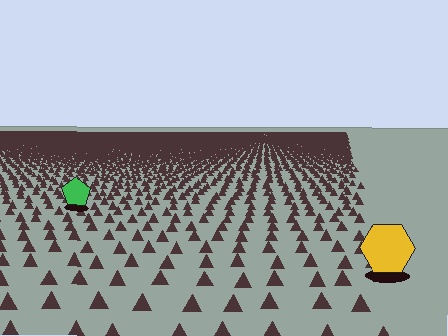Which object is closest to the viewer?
The yellow hexagon is closest. The texture marks near it are larger and more spread out.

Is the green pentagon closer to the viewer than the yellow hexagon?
No. The yellow hexagon is closer — you can tell from the texture gradient: the ground texture is coarser near it.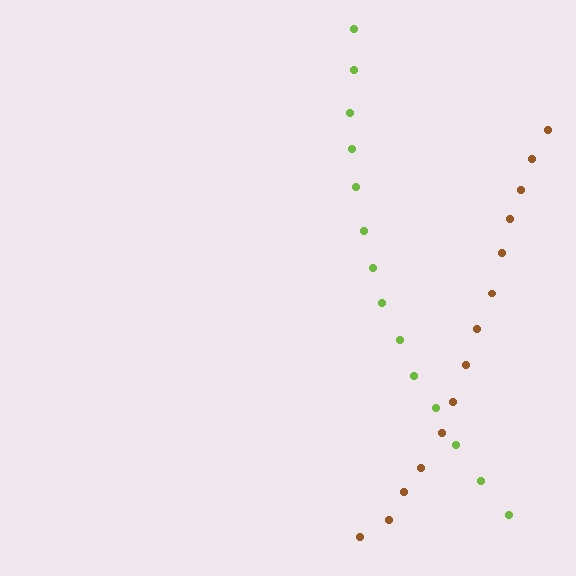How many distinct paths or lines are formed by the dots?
There are 2 distinct paths.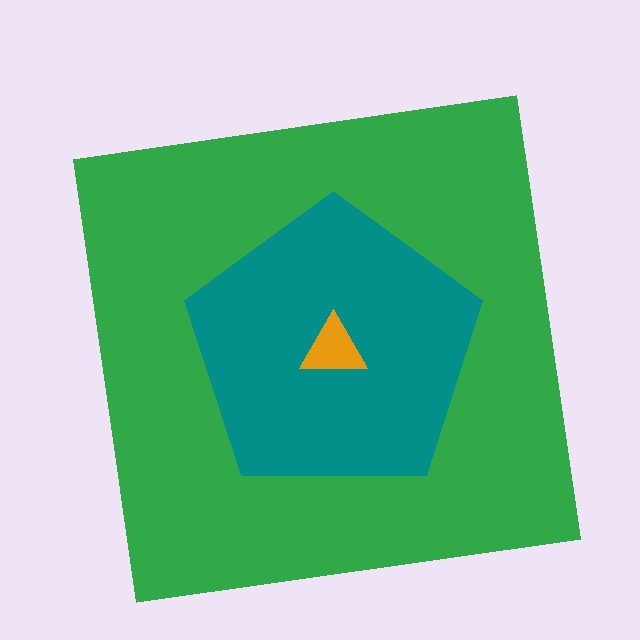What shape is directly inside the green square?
The teal pentagon.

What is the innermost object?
The orange triangle.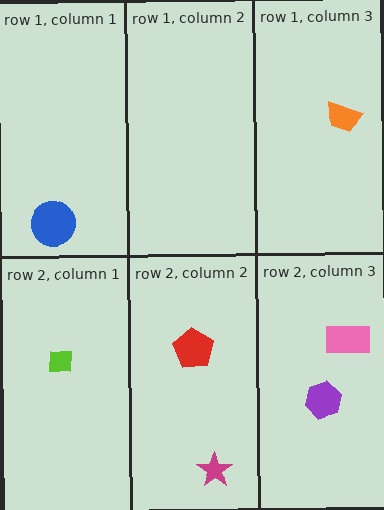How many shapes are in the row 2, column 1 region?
1.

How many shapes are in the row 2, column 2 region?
2.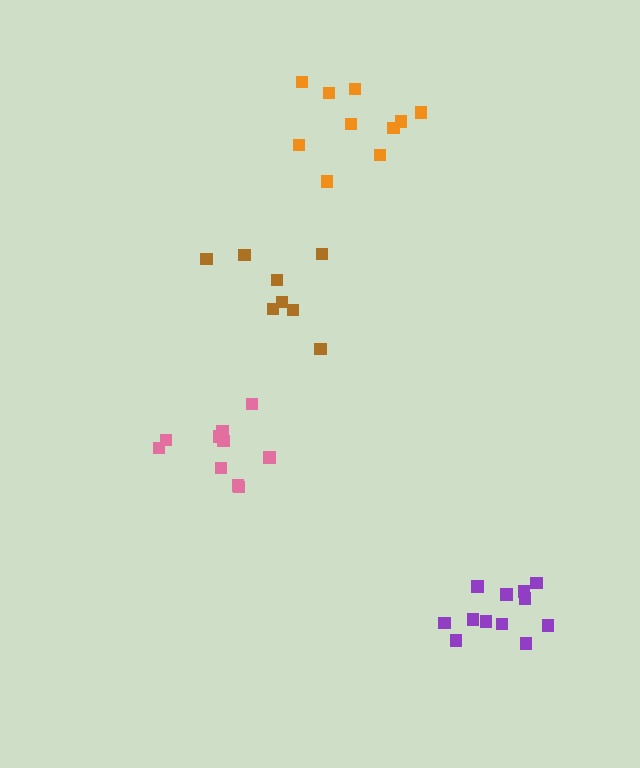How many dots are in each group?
Group 1: 10 dots, Group 2: 8 dots, Group 3: 12 dots, Group 4: 10 dots (40 total).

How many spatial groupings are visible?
There are 4 spatial groupings.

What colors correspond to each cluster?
The clusters are colored: pink, brown, purple, orange.